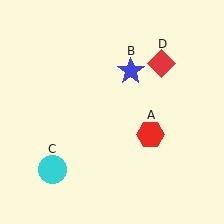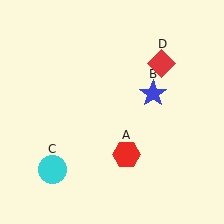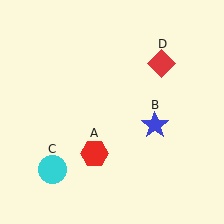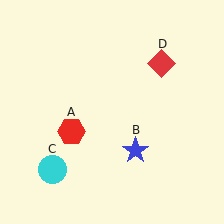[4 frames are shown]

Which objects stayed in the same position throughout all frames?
Cyan circle (object C) and red diamond (object D) remained stationary.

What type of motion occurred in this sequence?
The red hexagon (object A), blue star (object B) rotated clockwise around the center of the scene.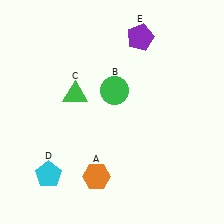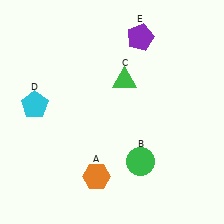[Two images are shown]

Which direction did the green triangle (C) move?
The green triangle (C) moved right.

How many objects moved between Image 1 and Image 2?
3 objects moved between the two images.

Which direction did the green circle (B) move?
The green circle (B) moved down.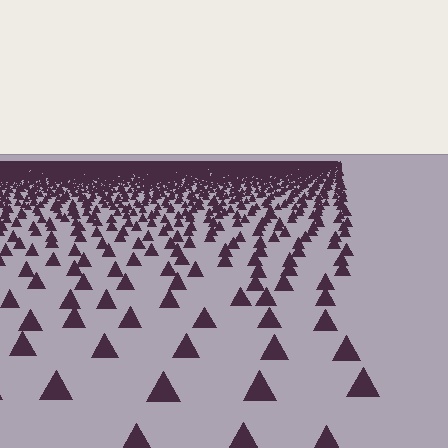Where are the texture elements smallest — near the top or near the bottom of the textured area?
Near the top.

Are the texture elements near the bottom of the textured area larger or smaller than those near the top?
Larger. Near the bottom, elements are closer to the viewer and appear at a bigger on-screen size.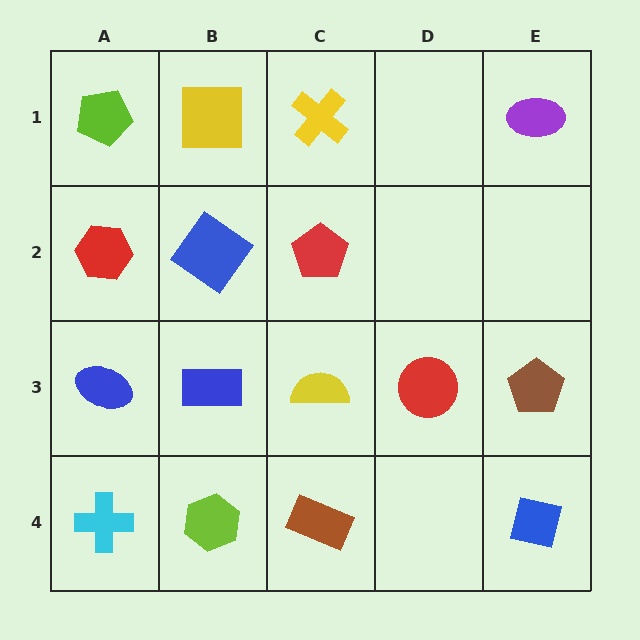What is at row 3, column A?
A blue ellipse.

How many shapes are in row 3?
5 shapes.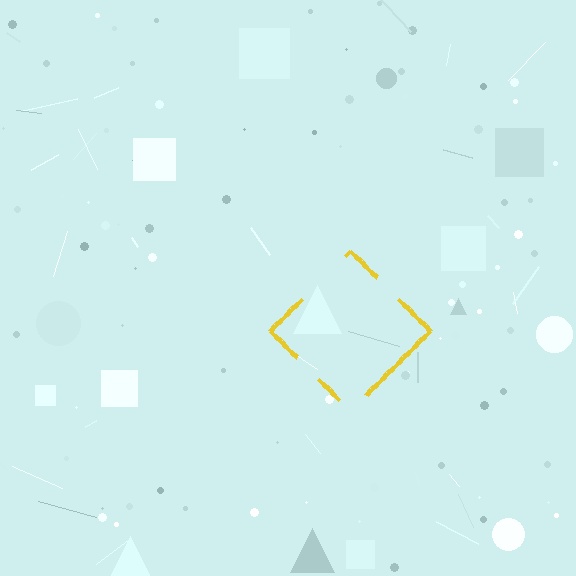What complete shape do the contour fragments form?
The contour fragments form a diamond.